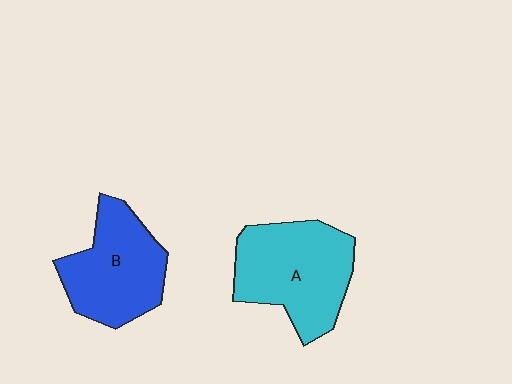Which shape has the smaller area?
Shape B (blue).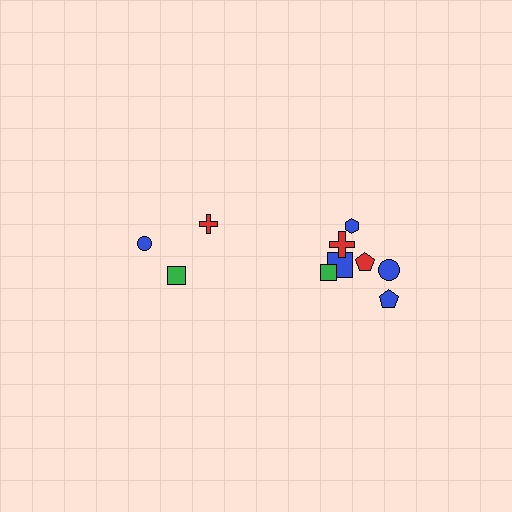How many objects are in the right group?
There are 7 objects.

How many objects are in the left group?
There are 3 objects.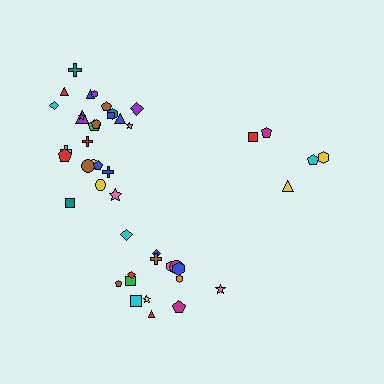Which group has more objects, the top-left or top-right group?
The top-left group.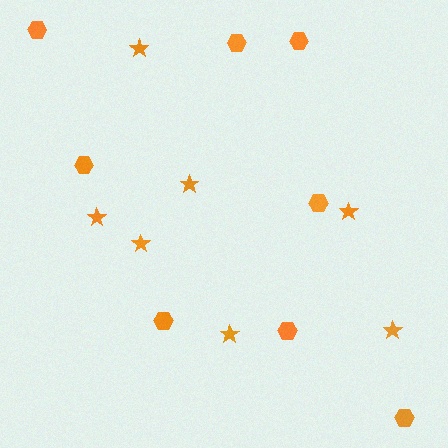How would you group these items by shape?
There are 2 groups: one group of stars (7) and one group of hexagons (8).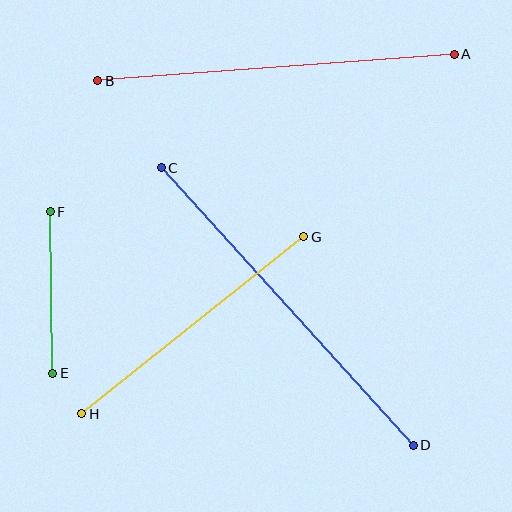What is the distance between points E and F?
The distance is approximately 162 pixels.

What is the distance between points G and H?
The distance is approximately 284 pixels.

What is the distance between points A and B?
The distance is approximately 357 pixels.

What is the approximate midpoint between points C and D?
The midpoint is at approximately (287, 306) pixels.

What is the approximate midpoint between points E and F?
The midpoint is at approximately (52, 292) pixels.